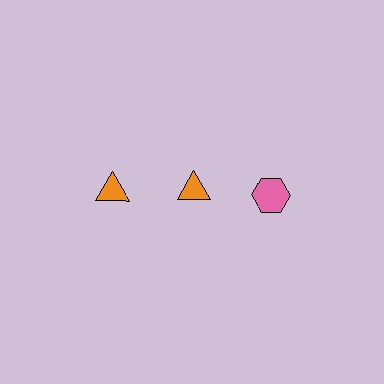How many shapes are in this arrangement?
There are 3 shapes arranged in a grid pattern.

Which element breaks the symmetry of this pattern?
The pink hexagon in the top row, center column breaks the symmetry. All other shapes are orange triangles.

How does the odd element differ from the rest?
It differs in both color (pink instead of orange) and shape (hexagon instead of triangle).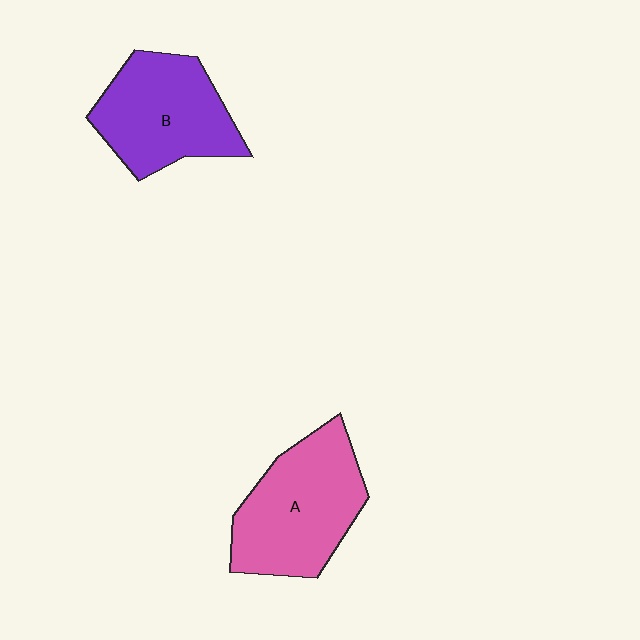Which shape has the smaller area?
Shape B (purple).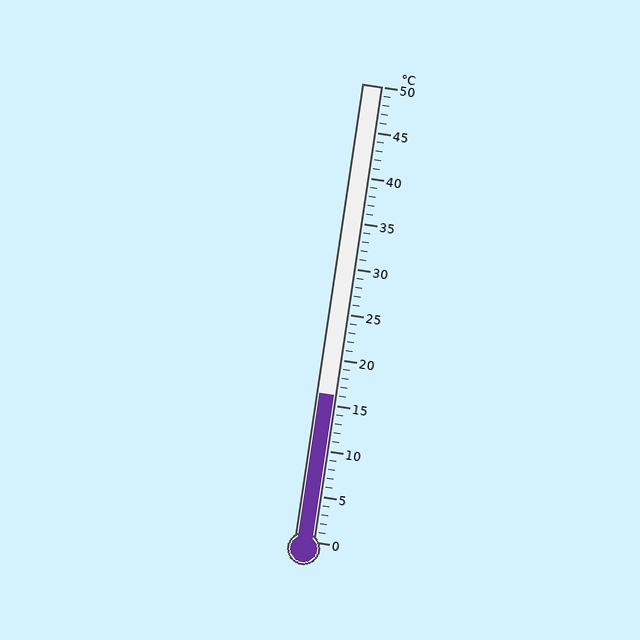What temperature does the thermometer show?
The thermometer shows approximately 16°C.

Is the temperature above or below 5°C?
The temperature is above 5°C.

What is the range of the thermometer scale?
The thermometer scale ranges from 0°C to 50°C.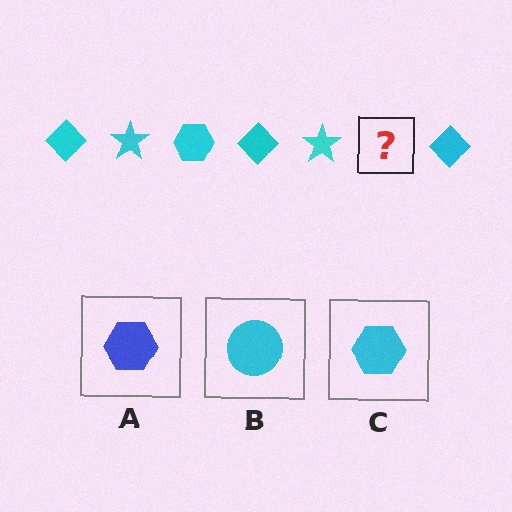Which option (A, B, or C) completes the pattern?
C.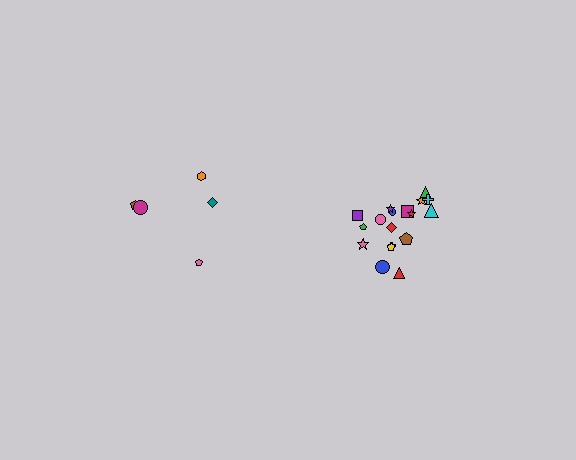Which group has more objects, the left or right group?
The right group.